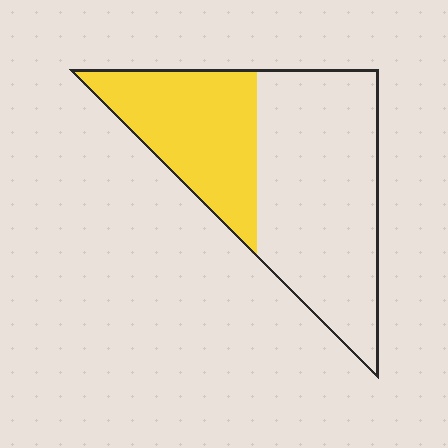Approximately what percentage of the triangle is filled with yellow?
Approximately 35%.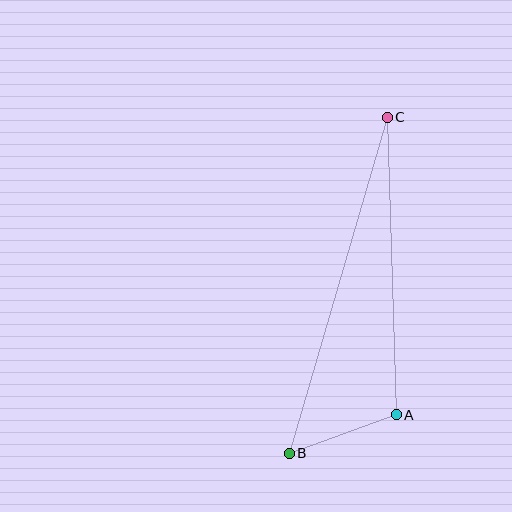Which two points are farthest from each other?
Points B and C are farthest from each other.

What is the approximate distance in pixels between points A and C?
The distance between A and C is approximately 298 pixels.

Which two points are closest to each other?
Points A and B are closest to each other.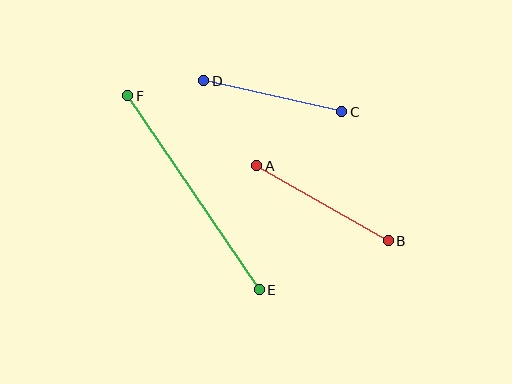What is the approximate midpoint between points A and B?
The midpoint is at approximately (322, 203) pixels.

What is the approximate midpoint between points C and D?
The midpoint is at approximately (273, 96) pixels.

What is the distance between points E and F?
The distance is approximately 235 pixels.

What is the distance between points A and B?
The distance is approximately 151 pixels.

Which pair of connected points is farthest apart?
Points E and F are farthest apart.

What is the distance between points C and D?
The distance is approximately 141 pixels.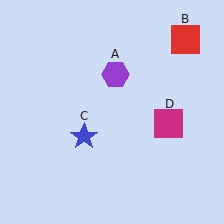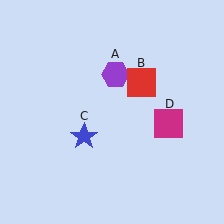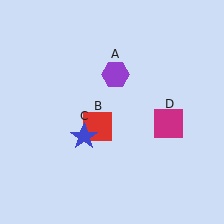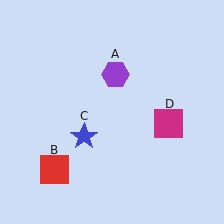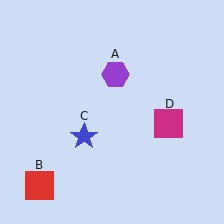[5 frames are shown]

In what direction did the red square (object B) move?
The red square (object B) moved down and to the left.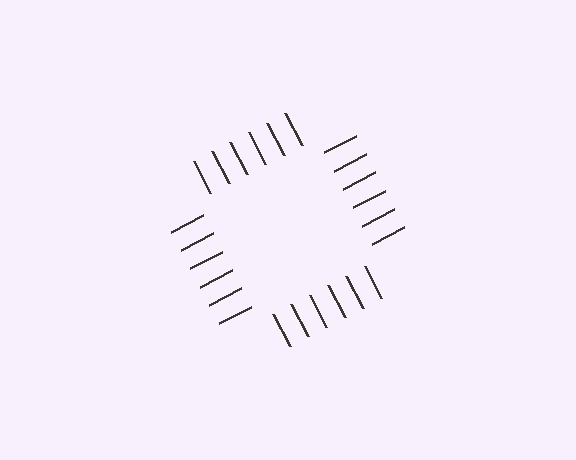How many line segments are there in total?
24 — 6 along each of the 4 edges.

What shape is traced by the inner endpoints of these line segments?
An illusory square — the line segments terminate on its edges but no continuous stroke is drawn.